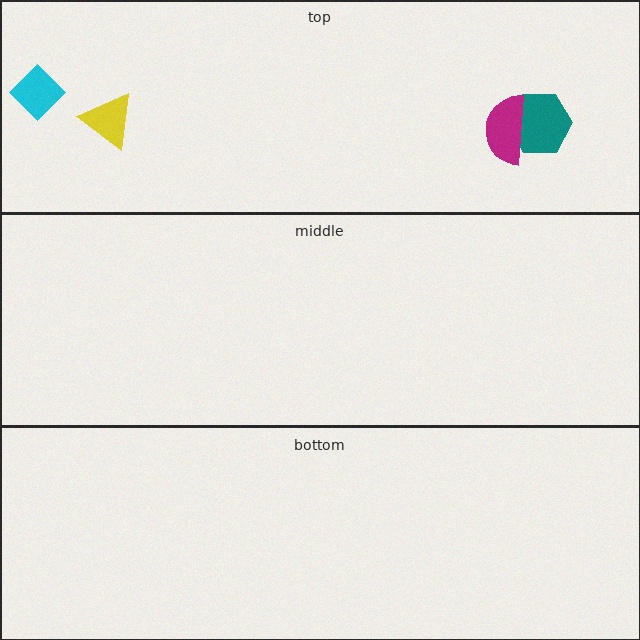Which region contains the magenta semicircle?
The top region.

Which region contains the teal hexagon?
The top region.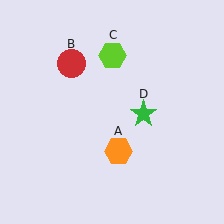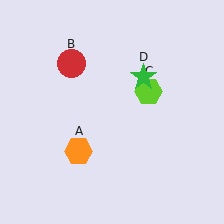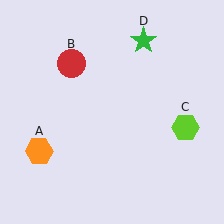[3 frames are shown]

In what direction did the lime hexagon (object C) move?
The lime hexagon (object C) moved down and to the right.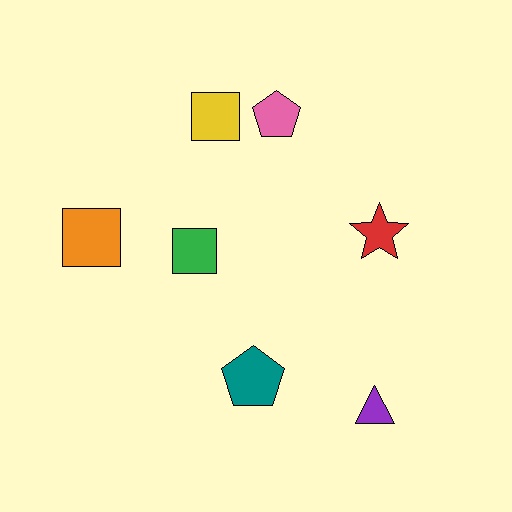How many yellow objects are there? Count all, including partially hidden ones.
There is 1 yellow object.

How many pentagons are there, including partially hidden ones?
There are 2 pentagons.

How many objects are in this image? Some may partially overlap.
There are 7 objects.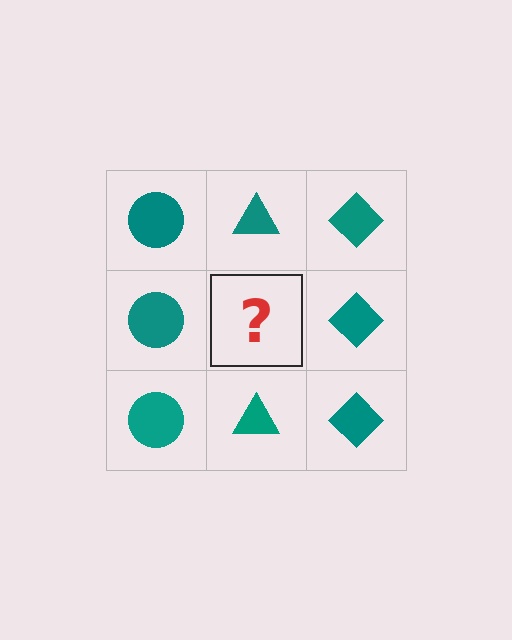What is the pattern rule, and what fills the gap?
The rule is that each column has a consistent shape. The gap should be filled with a teal triangle.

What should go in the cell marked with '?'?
The missing cell should contain a teal triangle.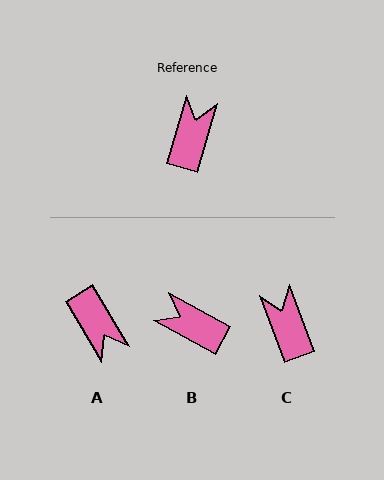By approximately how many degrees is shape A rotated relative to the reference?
Approximately 133 degrees clockwise.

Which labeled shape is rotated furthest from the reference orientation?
A, about 133 degrees away.